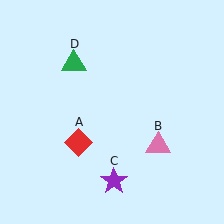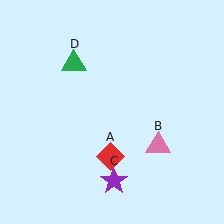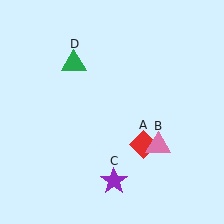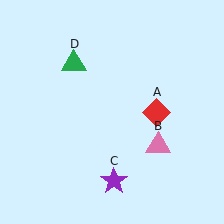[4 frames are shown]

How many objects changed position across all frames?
1 object changed position: red diamond (object A).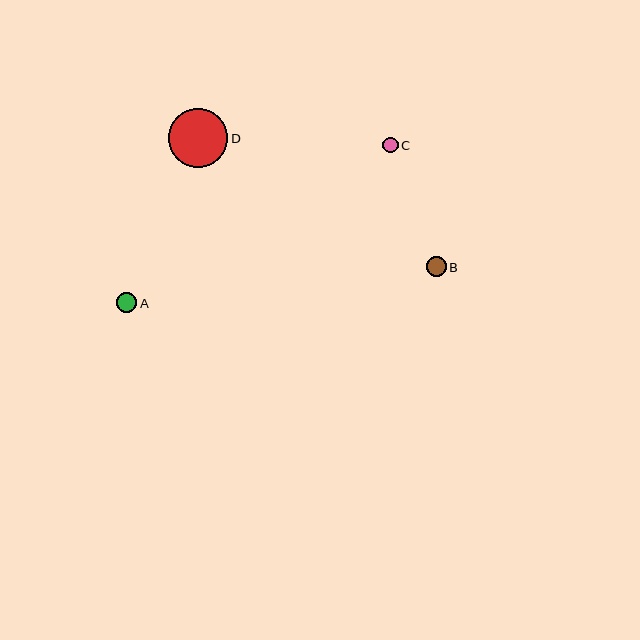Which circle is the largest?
Circle D is the largest with a size of approximately 59 pixels.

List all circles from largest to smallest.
From largest to smallest: D, A, B, C.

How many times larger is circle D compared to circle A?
Circle D is approximately 3.0 times the size of circle A.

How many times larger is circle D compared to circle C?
Circle D is approximately 3.7 times the size of circle C.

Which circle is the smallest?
Circle C is the smallest with a size of approximately 16 pixels.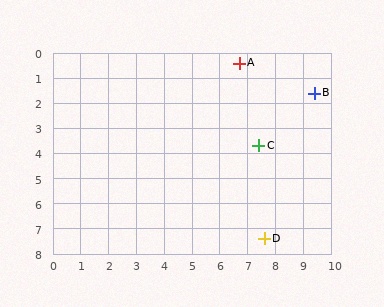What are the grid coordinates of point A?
Point A is at approximately (6.7, 0.4).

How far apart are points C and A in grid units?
Points C and A are about 3.4 grid units apart.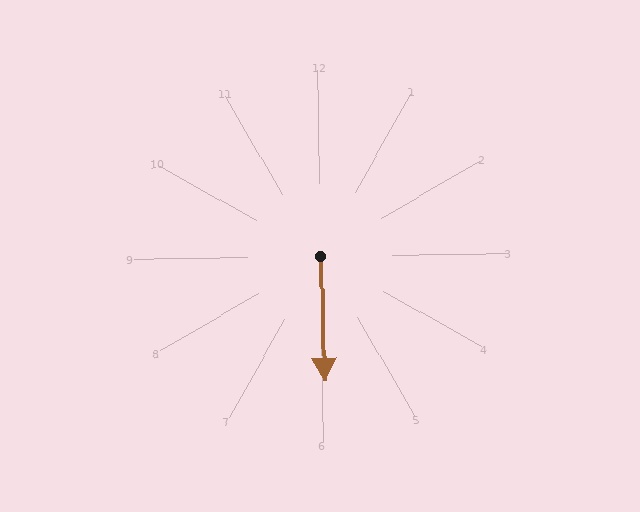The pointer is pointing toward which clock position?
Roughly 6 o'clock.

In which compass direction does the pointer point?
South.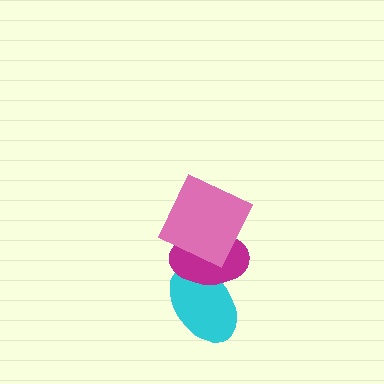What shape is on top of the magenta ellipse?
The pink square is on top of the magenta ellipse.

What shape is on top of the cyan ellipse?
The magenta ellipse is on top of the cyan ellipse.